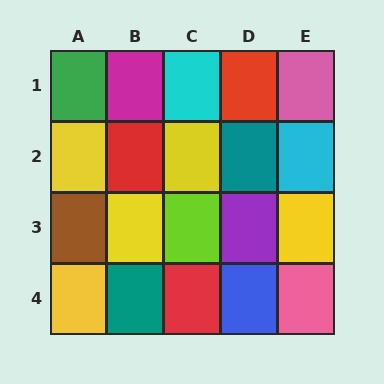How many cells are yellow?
5 cells are yellow.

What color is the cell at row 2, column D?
Teal.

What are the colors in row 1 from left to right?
Green, magenta, cyan, red, pink.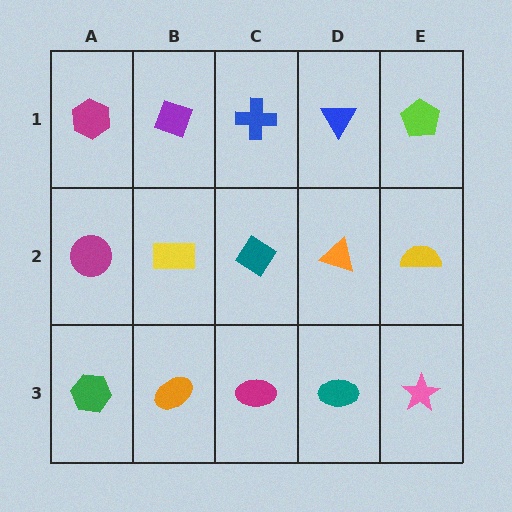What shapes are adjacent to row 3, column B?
A yellow rectangle (row 2, column B), a green hexagon (row 3, column A), a magenta ellipse (row 3, column C).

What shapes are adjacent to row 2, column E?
A lime pentagon (row 1, column E), a pink star (row 3, column E), an orange triangle (row 2, column D).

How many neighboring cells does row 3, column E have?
2.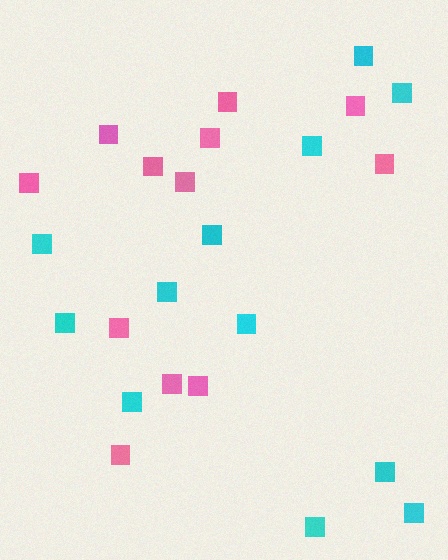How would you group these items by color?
There are 2 groups: one group of pink squares (12) and one group of cyan squares (12).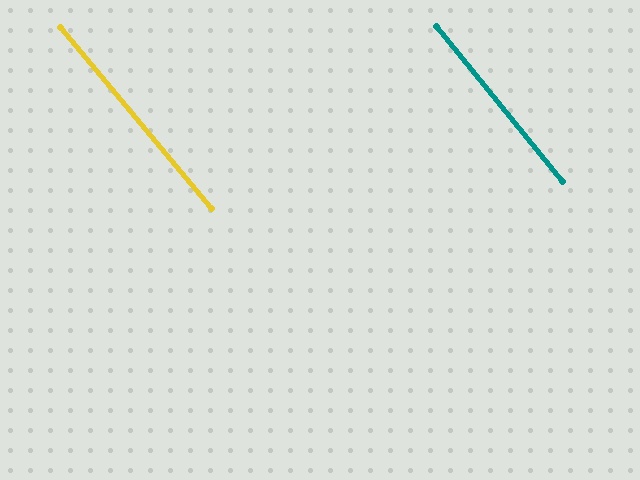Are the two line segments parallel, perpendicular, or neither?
Parallel — their directions differ by only 0.7°.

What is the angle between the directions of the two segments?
Approximately 1 degree.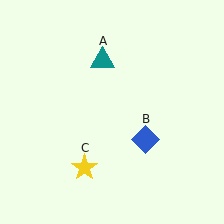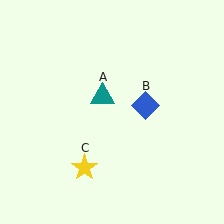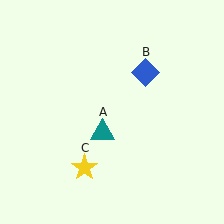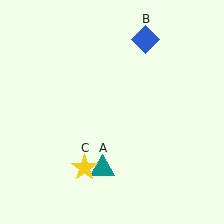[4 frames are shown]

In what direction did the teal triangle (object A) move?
The teal triangle (object A) moved down.